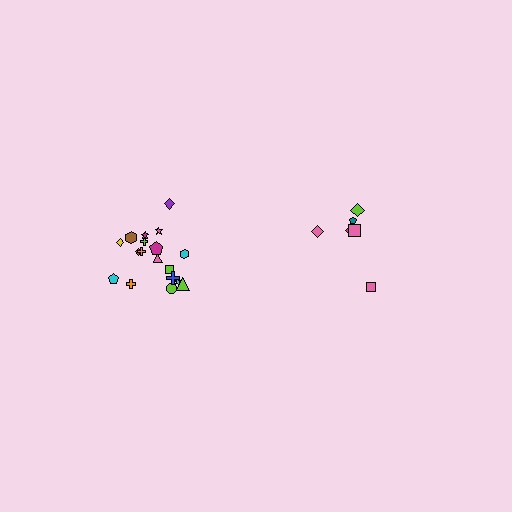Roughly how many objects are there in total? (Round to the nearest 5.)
Roughly 25 objects in total.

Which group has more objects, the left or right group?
The left group.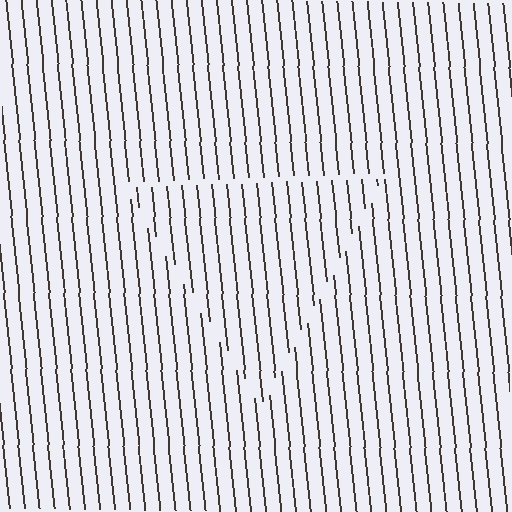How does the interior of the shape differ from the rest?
The interior of the shape contains the same grating, shifted by half a period — the contour is defined by the phase discontinuity where line-ends from the inner and outer gratings abut.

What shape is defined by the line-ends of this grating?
An illusory triangle. The interior of the shape contains the same grating, shifted by half a period — the contour is defined by the phase discontinuity where line-ends from the inner and outer gratings abut.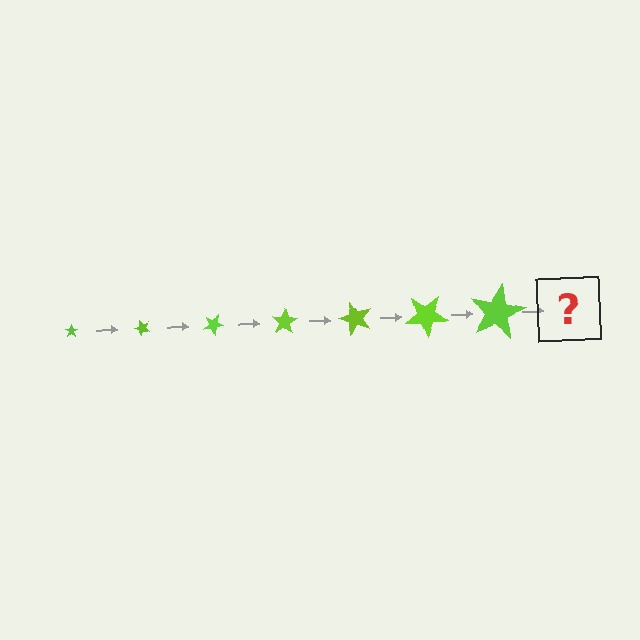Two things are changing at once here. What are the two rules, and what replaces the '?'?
The two rules are that the star grows larger each step and it rotates 50 degrees each step. The '?' should be a star, larger than the previous one and rotated 350 degrees from the start.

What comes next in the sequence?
The next element should be a star, larger than the previous one and rotated 350 degrees from the start.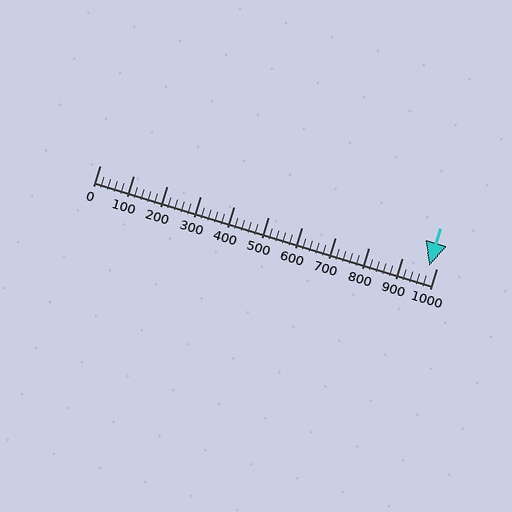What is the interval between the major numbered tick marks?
The major tick marks are spaced 100 units apart.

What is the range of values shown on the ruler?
The ruler shows values from 0 to 1000.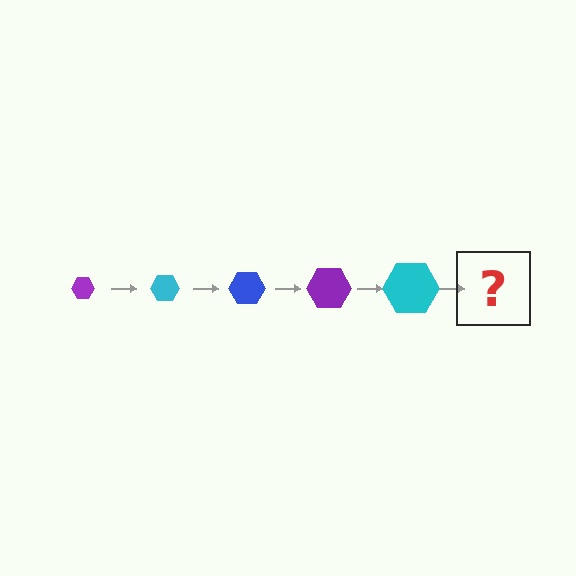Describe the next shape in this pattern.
It should be a blue hexagon, larger than the previous one.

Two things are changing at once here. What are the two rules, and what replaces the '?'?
The two rules are that the hexagon grows larger each step and the color cycles through purple, cyan, and blue. The '?' should be a blue hexagon, larger than the previous one.